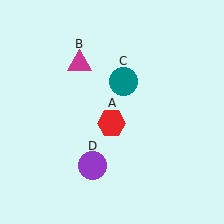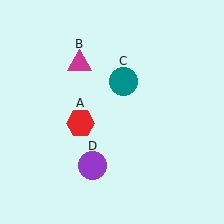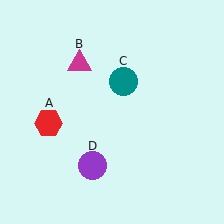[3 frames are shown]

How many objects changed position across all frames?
1 object changed position: red hexagon (object A).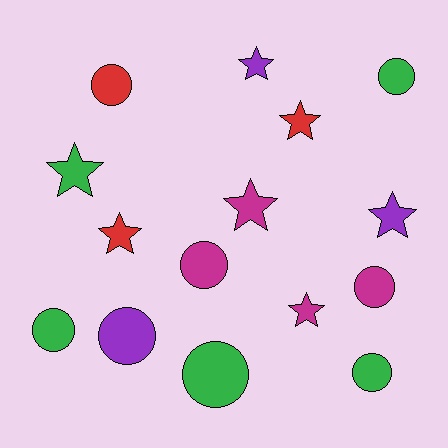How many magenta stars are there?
There are 2 magenta stars.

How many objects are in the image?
There are 15 objects.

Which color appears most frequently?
Green, with 5 objects.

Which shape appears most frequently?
Circle, with 8 objects.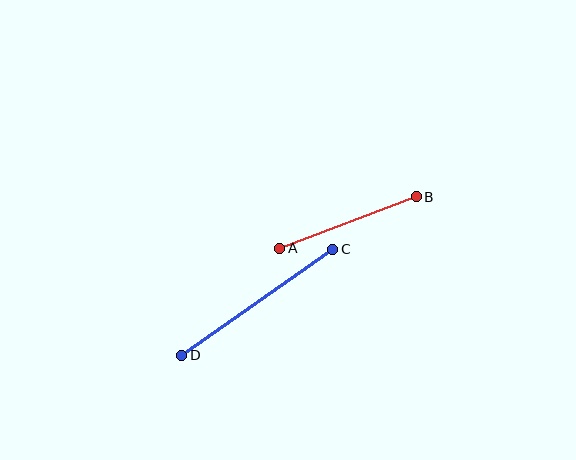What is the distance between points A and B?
The distance is approximately 146 pixels.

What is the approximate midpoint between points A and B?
The midpoint is at approximately (348, 223) pixels.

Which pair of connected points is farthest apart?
Points C and D are farthest apart.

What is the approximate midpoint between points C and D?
The midpoint is at approximately (257, 302) pixels.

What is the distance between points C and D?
The distance is approximately 184 pixels.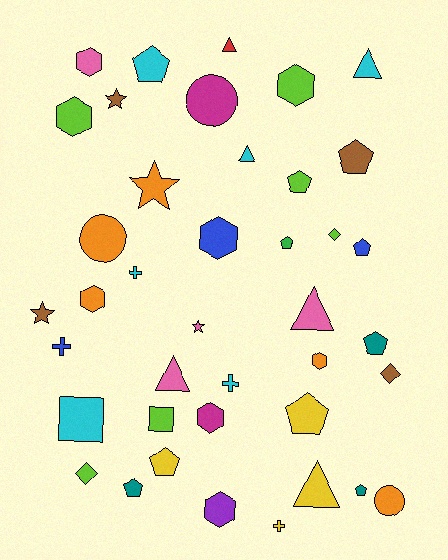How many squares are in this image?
There are 2 squares.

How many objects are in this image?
There are 40 objects.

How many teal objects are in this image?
There are 3 teal objects.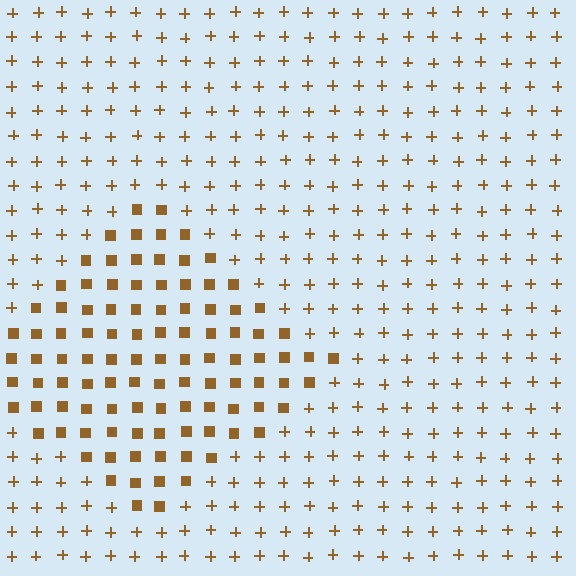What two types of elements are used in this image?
The image uses squares inside the diamond region and plus signs outside it.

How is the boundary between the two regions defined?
The boundary is defined by a change in element shape: squares inside vs. plus signs outside. All elements share the same color and spacing.